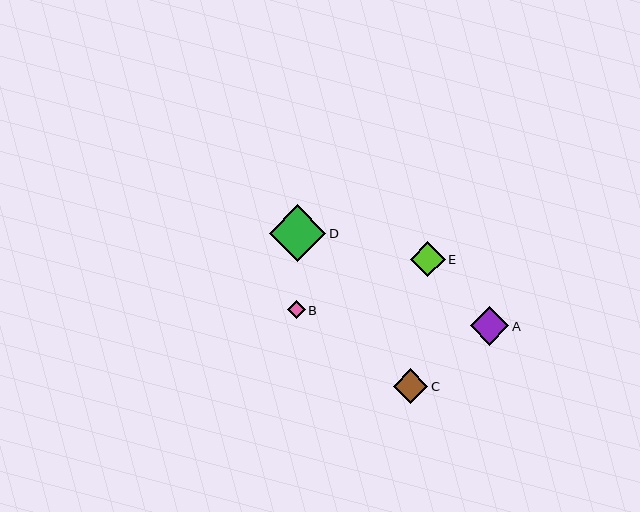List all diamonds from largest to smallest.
From largest to smallest: D, A, E, C, B.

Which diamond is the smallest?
Diamond B is the smallest with a size of approximately 18 pixels.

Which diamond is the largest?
Diamond D is the largest with a size of approximately 56 pixels.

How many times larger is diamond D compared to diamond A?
Diamond D is approximately 1.5 times the size of diamond A.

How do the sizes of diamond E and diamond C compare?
Diamond E and diamond C are approximately the same size.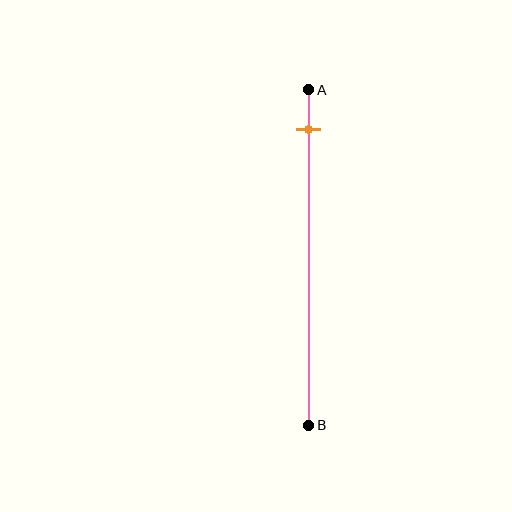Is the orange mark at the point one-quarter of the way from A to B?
No, the mark is at about 10% from A, not at the 25% one-quarter point.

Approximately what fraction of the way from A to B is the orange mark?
The orange mark is approximately 10% of the way from A to B.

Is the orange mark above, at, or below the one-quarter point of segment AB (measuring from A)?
The orange mark is above the one-quarter point of segment AB.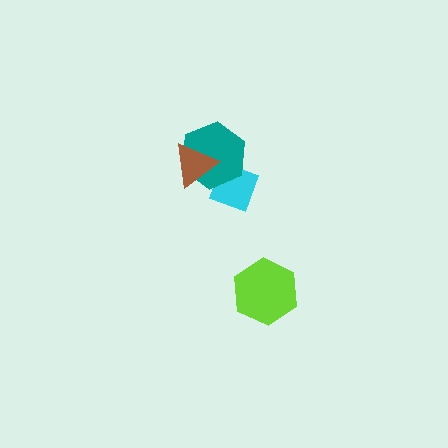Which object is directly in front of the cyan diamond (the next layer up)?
The teal hexagon is directly in front of the cyan diamond.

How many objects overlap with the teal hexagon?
2 objects overlap with the teal hexagon.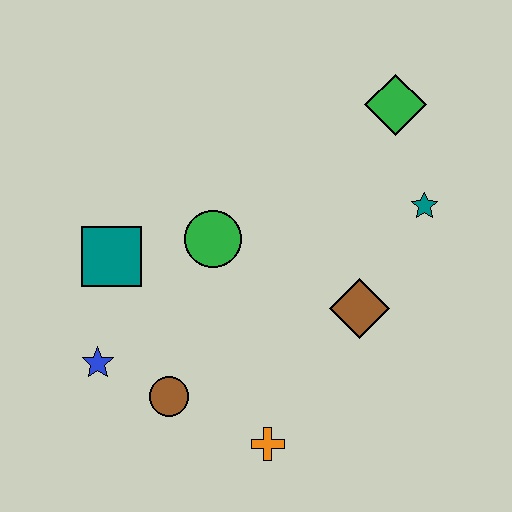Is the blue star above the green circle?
No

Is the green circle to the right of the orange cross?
No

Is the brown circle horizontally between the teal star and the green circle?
No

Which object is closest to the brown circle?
The blue star is closest to the brown circle.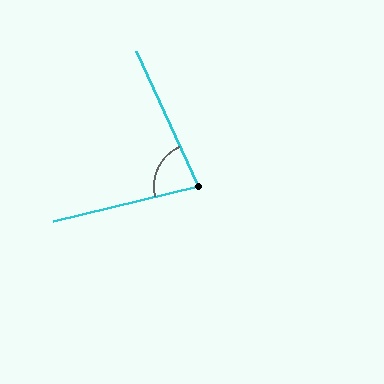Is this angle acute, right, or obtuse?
It is acute.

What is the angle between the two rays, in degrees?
Approximately 79 degrees.